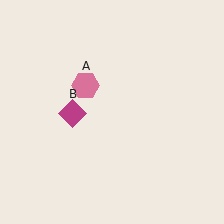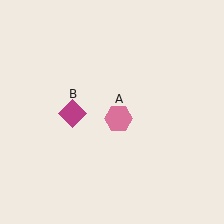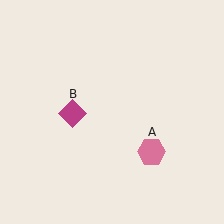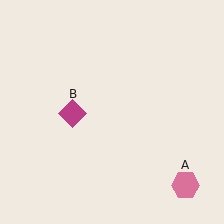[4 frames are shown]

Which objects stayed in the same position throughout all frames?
Magenta diamond (object B) remained stationary.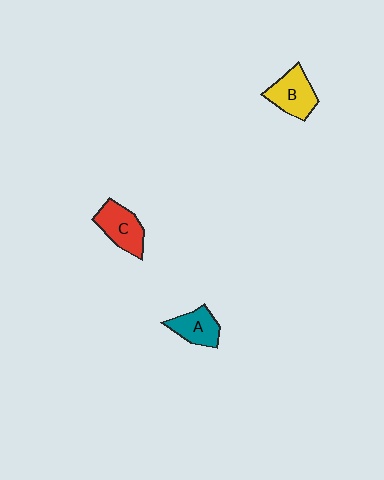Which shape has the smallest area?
Shape A (teal).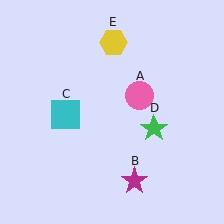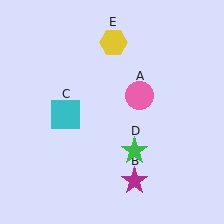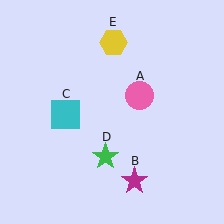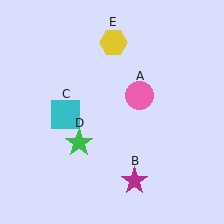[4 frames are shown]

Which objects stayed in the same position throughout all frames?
Pink circle (object A) and magenta star (object B) and cyan square (object C) and yellow hexagon (object E) remained stationary.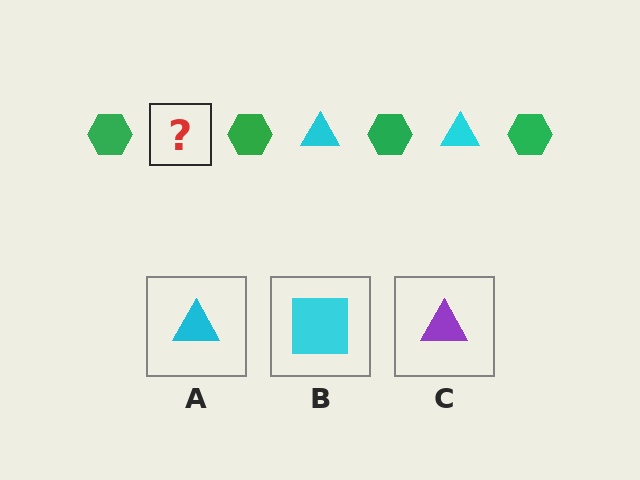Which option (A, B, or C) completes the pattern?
A.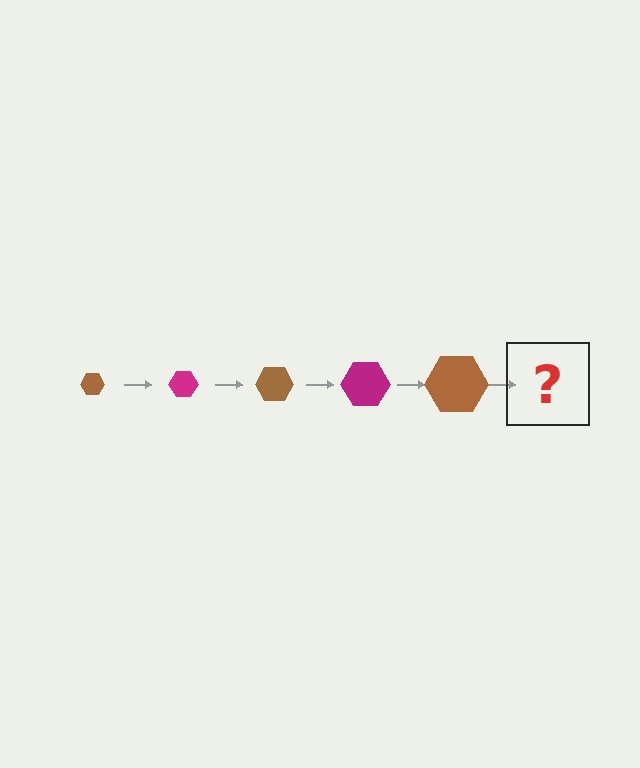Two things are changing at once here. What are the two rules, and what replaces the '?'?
The two rules are that the hexagon grows larger each step and the color cycles through brown and magenta. The '?' should be a magenta hexagon, larger than the previous one.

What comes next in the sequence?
The next element should be a magenta hexagon, larger than the previous one.